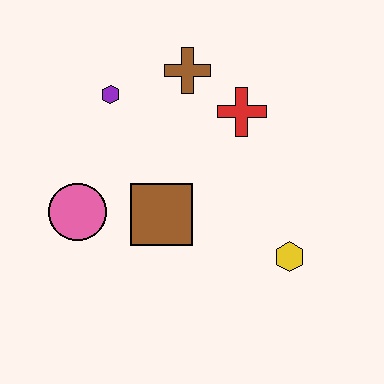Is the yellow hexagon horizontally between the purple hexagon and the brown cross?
No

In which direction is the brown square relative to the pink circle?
The brown square is to the right of the pink circle.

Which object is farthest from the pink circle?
The yellow hexagon is farthest from the pink circle.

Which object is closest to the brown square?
The pink circle is closest to the brown square.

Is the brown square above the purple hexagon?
No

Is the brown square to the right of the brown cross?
No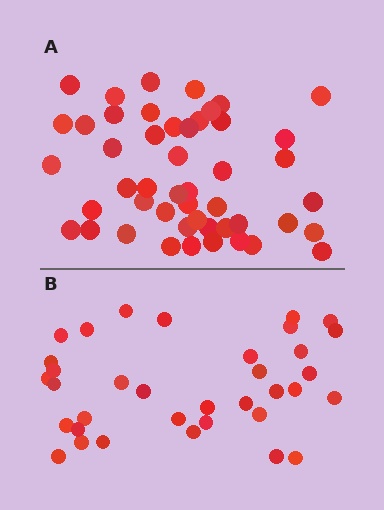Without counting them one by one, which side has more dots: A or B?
Region A (the top region) has more dots.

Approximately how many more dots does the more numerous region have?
Region A has approximately 15 more dots than region B.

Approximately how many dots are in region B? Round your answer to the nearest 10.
About 40 dots. (The exact count is 35, which rounds to 40.)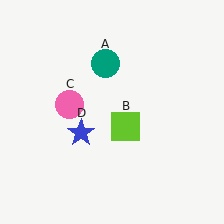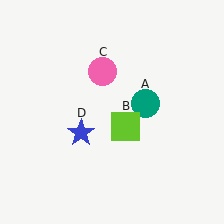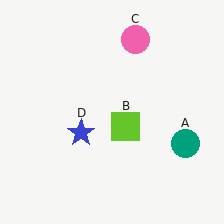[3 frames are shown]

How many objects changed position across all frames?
2 objects changed position: teal circle (object A), pink circle (object C).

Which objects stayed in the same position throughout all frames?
Lime square (object B) and blue star (object D) remained stationary.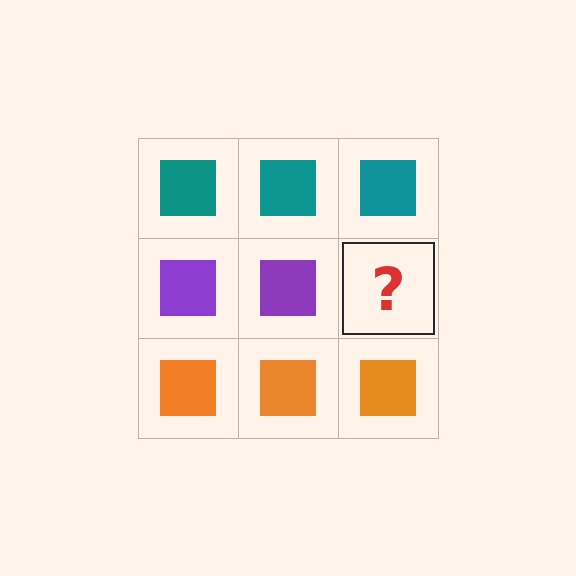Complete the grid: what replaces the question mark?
The question mark should be replaced with a purple square.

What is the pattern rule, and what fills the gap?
The rule is that each row has a consistent color. The gap should be filled with a purple square.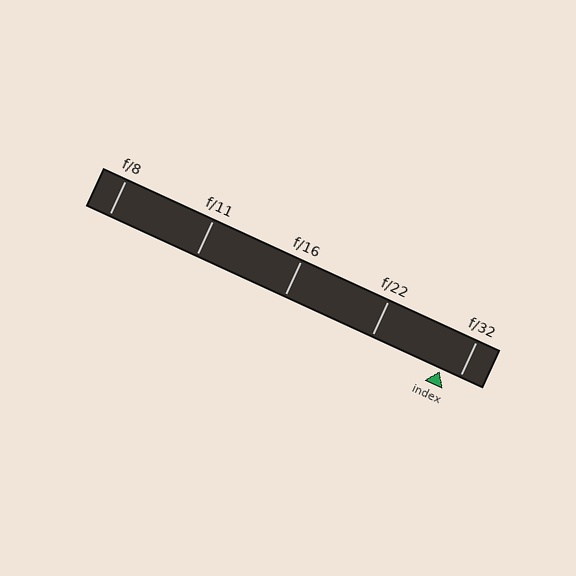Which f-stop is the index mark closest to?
The index mark is closest to f/32.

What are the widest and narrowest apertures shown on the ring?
The widest aperture shown is f/8 and the narrowest is f/32.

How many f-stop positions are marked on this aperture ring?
There are 5 f-stop positions marked.